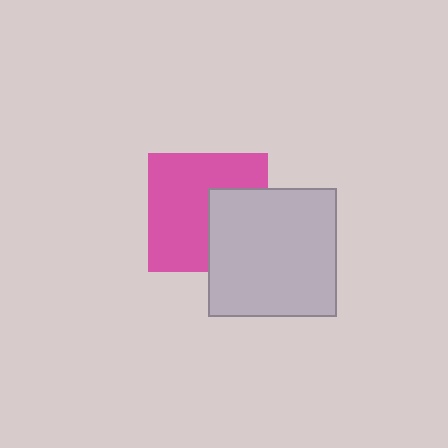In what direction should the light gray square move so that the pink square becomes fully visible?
The light gray square should move right. That is the shortest direction to clear the overlap and leave the pink square fully visible.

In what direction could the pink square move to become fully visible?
The pink square could move left. That would shift it out from behind the light gray square entirely.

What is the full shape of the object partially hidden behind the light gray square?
The partially hidden object is a pink square.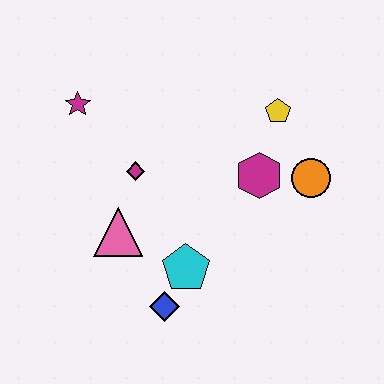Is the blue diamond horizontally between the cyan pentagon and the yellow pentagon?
No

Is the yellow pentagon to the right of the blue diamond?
Yes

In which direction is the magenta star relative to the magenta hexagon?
The magenta star is to the left of the magenta hexagon.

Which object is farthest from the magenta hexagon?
The magenta star is farthest from the magenta hexagon.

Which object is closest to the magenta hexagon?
The orange circle is closest to the magenta hexagon.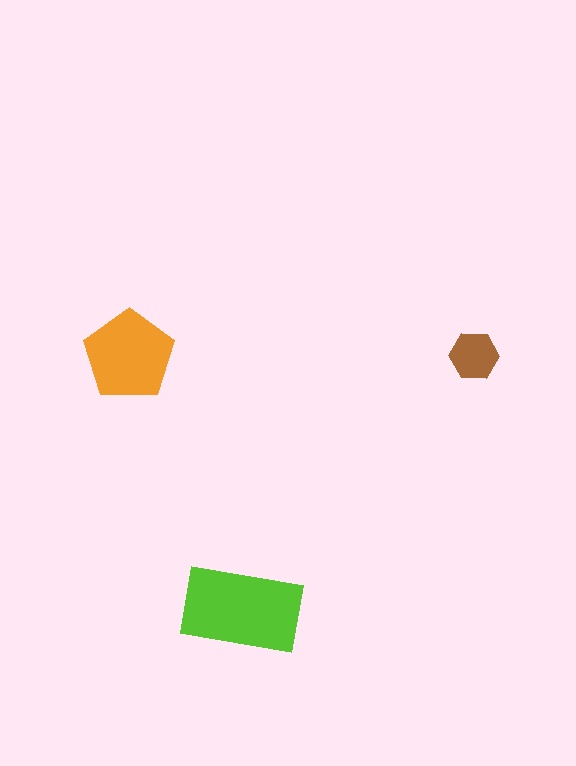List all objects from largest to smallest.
The lime rectangle, the orange pentagon, the brown hexagon.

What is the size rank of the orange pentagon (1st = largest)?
2nd.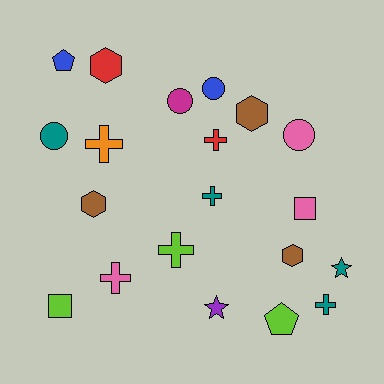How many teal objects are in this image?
There are 4 teal objects.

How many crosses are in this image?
There are 6 crosses.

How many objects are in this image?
There are 20 objects.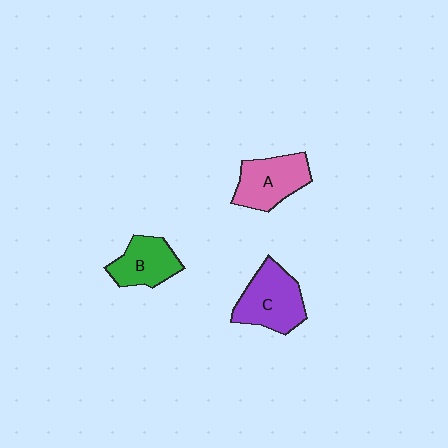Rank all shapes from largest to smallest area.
From largest to smallest: C (purple), A (pink), B (green).